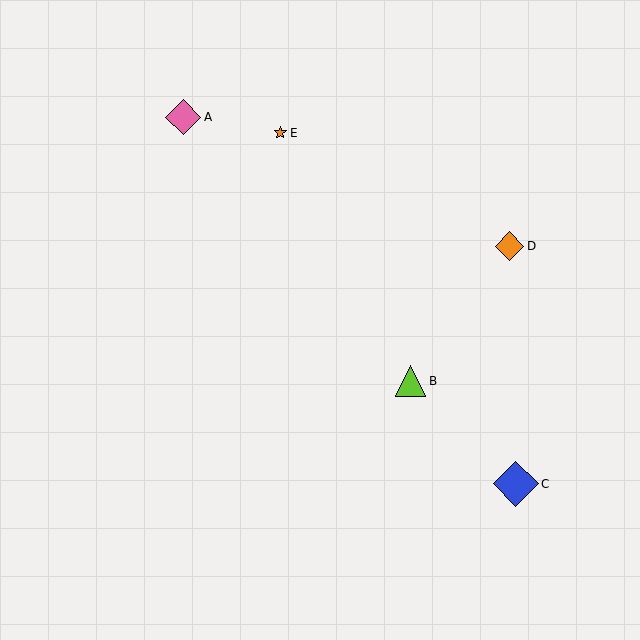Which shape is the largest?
The blue diamond (labeled C) is the largest.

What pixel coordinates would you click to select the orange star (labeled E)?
Click at (280, 133) to select the orange star E.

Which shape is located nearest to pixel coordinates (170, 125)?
The pink diamond (labeled A) at (183, 117) is nearest to that location.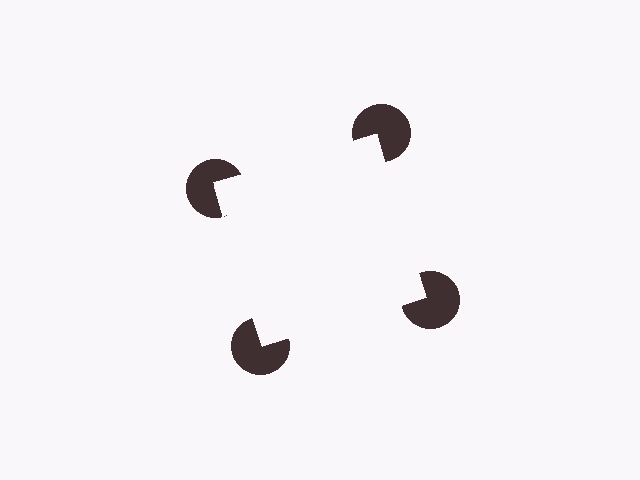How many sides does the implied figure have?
4 sides.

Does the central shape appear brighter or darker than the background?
It typically appears slightly brighter than the background, even though no actual brightness change is drawn.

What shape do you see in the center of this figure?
An illusory square — its edges are inferred from the aligned wedge cuts in the pac-man discs, not physically drawn.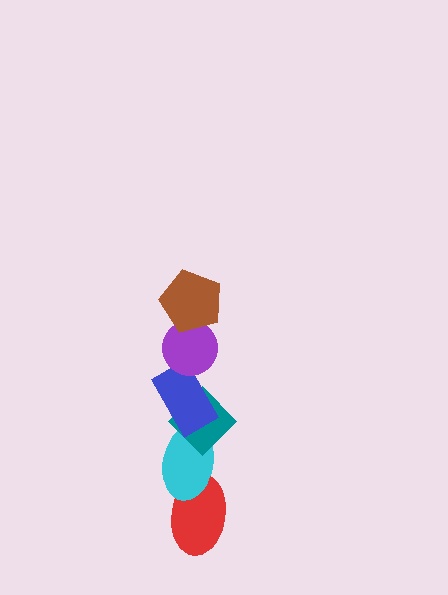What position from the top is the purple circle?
The purple circle is 2nd from the top.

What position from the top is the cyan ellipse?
The cyan ellipse is 5th from the top.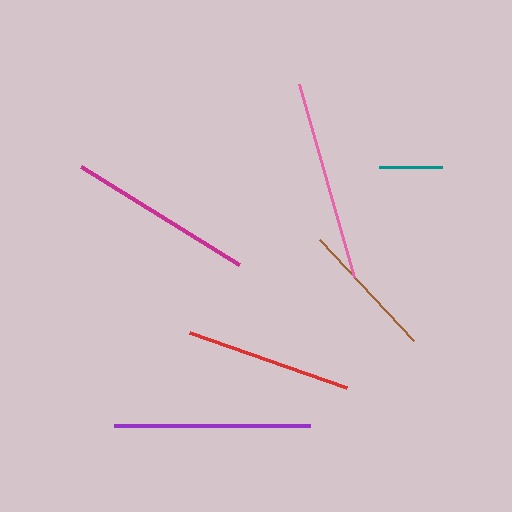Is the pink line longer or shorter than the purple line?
The pink line is longer than the purple line.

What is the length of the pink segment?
The pink segment is approximately 201 pixels long.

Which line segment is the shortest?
The teal line is the shortest at approximately 63 pixels.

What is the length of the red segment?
The red segment is approximately 166 pixels long.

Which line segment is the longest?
The pink line is the longest at approximately 201 pixels.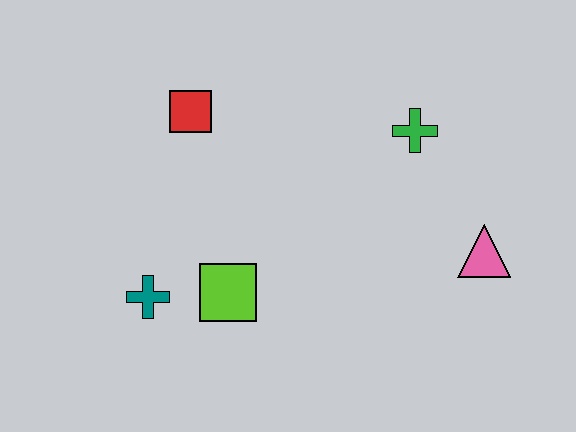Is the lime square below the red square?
Yes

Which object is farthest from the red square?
The pink triangle is farthest from the red square.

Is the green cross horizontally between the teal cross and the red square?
No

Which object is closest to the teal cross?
The lime square is closest to the teal cross.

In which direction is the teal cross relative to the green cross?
The teal cross is to the left of the green cross.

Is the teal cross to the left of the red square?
Yes